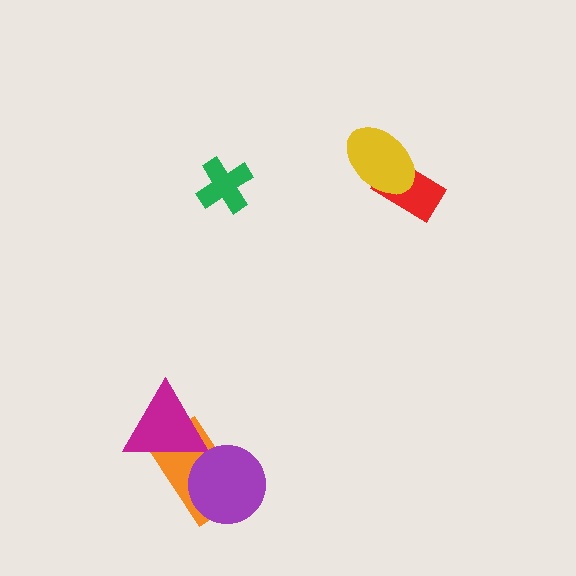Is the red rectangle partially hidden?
Yes, it is partially covered by another shape.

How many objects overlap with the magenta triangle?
1 object overlaps with the magenta triangle.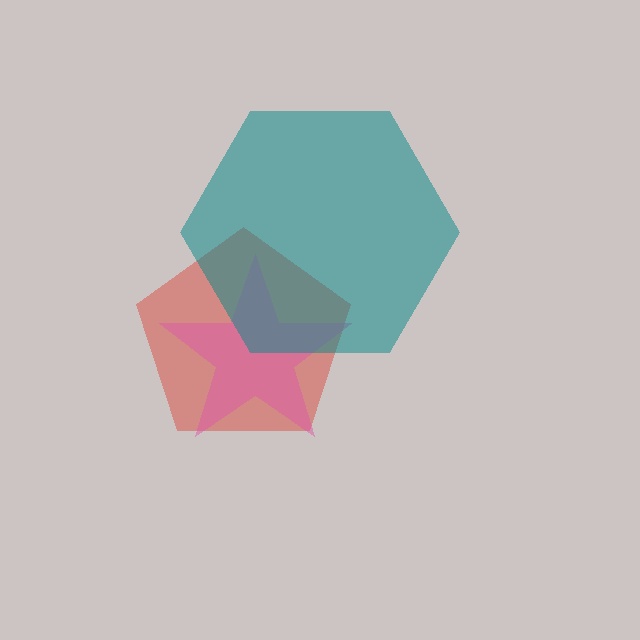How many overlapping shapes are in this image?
There are 3 overlapping shapes in the image.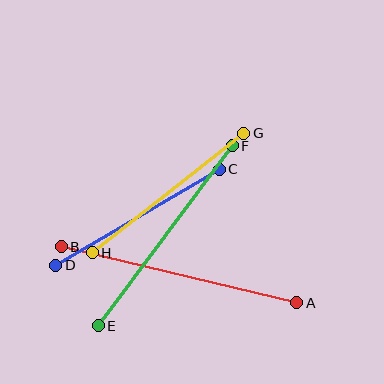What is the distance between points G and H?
The distance is approximately 193 pixels.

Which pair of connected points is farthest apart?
Points A and B are farthest apart.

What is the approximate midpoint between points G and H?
The midpoint is at approximately (168, 193) pixels.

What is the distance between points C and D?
The distance is approximately 189 pixels.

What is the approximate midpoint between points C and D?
The midpoint is at approximately (138, 217) pixels.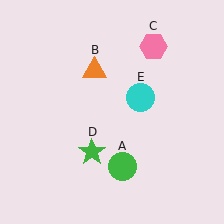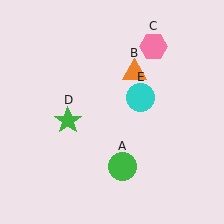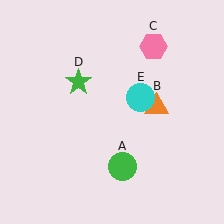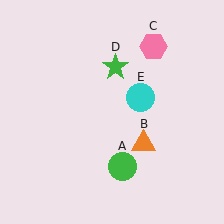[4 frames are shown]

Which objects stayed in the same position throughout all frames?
Green circle (object A) and pink hexagon (object C) and cyan circle (object E) remained stationary.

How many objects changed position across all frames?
2 objects changed position: orange triangle (object B), green star (object D).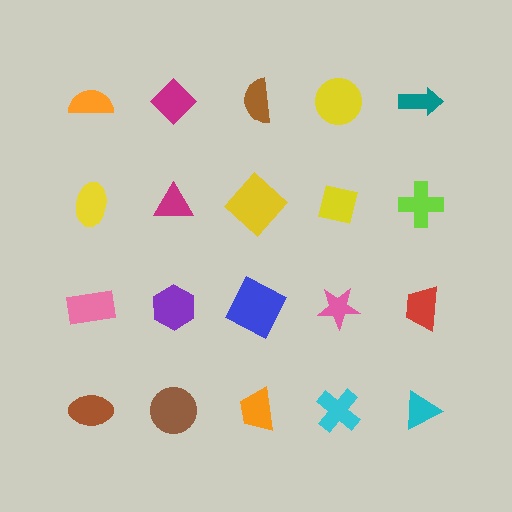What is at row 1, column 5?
A teal arrow.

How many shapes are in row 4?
5 shapes.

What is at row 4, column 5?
A cyan triangle.